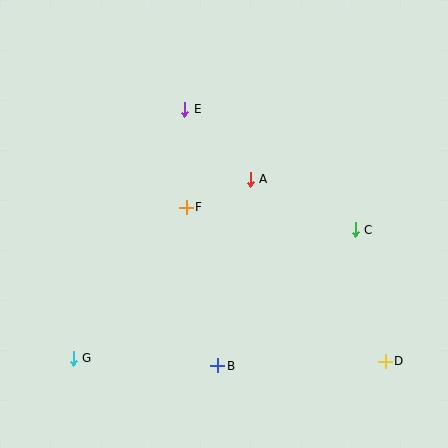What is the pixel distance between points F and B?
The distance between F and B is 161 pixels.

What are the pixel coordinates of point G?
Point G is at (73, 358).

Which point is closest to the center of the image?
Point F at (186, 207) is closest to the center.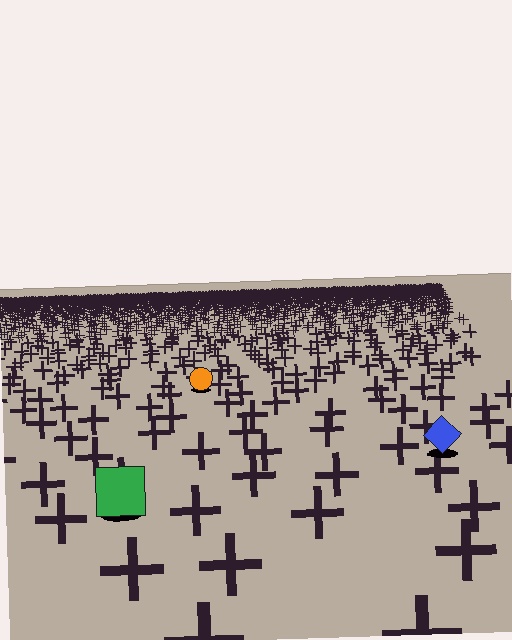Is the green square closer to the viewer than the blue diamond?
Yes. The green square is closer — you can tell from the texture gradient: the ground texture is coarser near it.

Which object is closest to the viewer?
The green square is closest. The texture marks near it are larger and more spread out.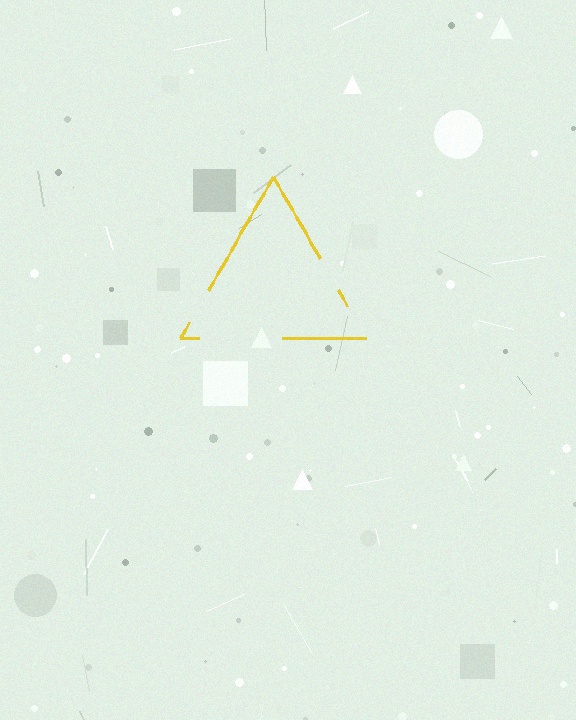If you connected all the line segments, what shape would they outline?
They would outline a triangle.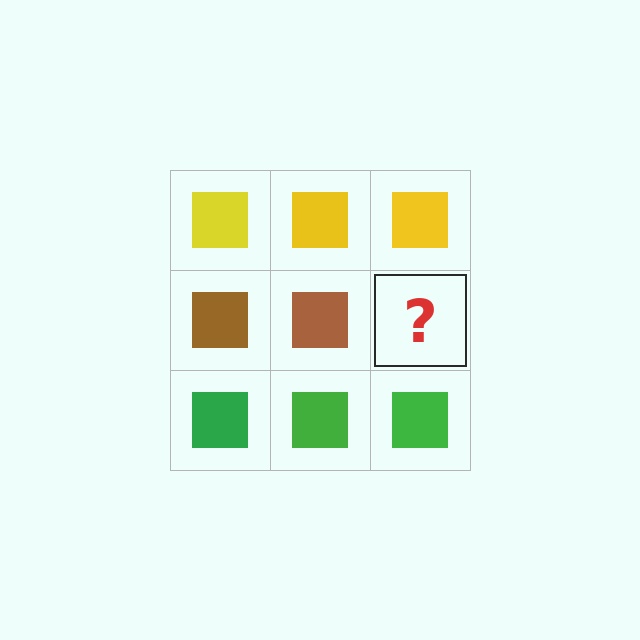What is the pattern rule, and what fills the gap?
The rule is that each row has a consistent color. The gap should be filled with a brown square.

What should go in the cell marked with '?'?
The missing cell should contain a brown square.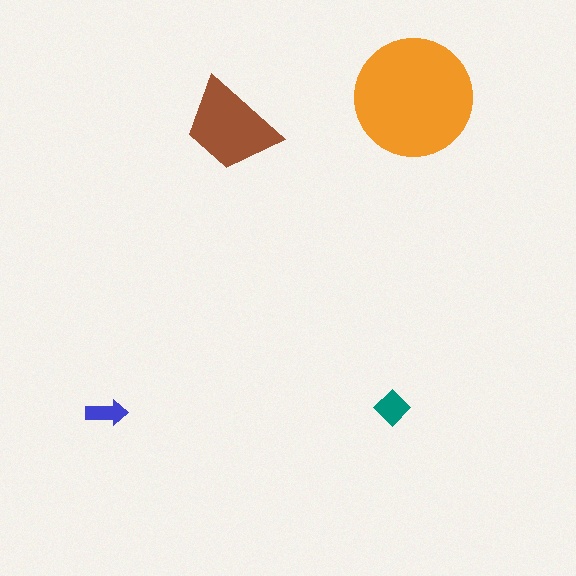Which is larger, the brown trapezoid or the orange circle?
The orange circle.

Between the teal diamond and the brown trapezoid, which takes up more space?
The brown trapezoid.